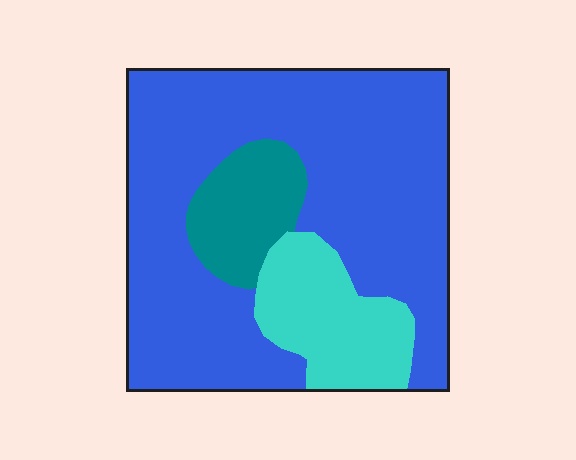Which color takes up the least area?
Teal, at roughly 10%.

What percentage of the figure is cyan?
Cyan covers roughly 15% of the figure.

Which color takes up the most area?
Blue, at roughly 70%.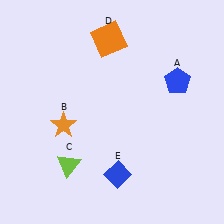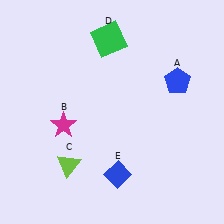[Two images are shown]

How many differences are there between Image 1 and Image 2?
There are 2 differences between the two images.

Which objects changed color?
B changed from orange to magenta. D changed from orange to green.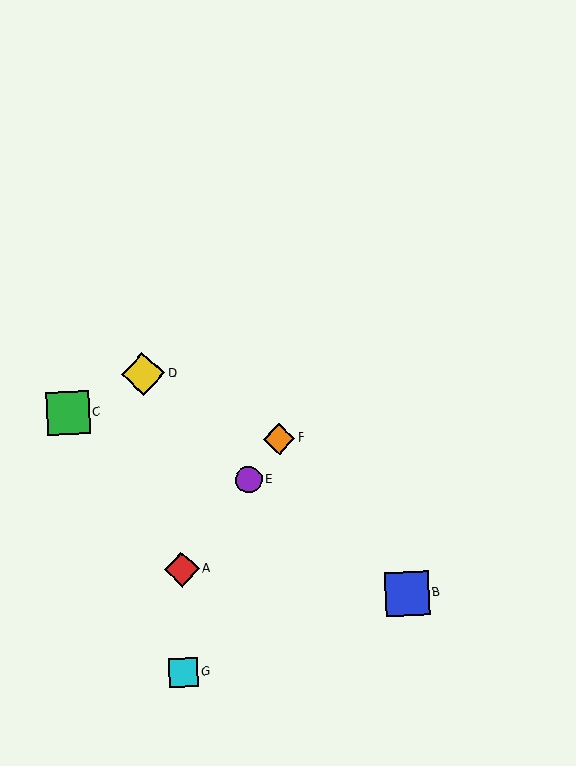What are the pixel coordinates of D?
Object D is at (143, 374).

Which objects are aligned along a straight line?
Objects A, E, F are aligned along a straight line.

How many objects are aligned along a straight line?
3 objects (A, E, F) are aligned along a straight line.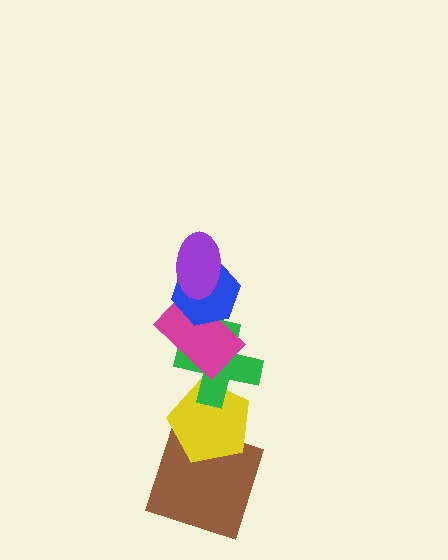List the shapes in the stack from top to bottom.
From top to bottom: the purple ellipse, the blue hexagon, the magenta rectangle, the green cross, the yellow pentagon, the brown square.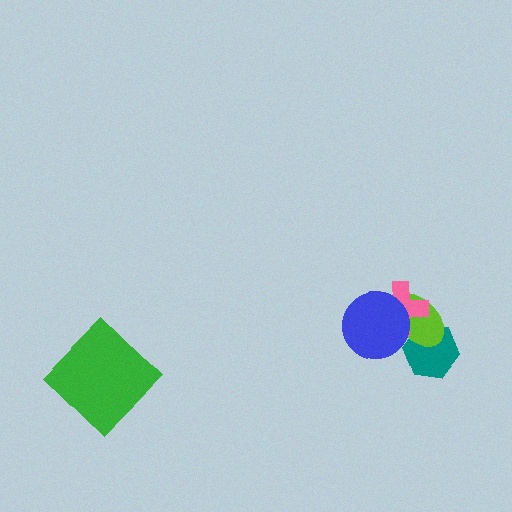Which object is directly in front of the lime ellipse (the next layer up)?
The pink cross is directly in front of the lime ellipse.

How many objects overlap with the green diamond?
0 objects overlap with the green diamond.